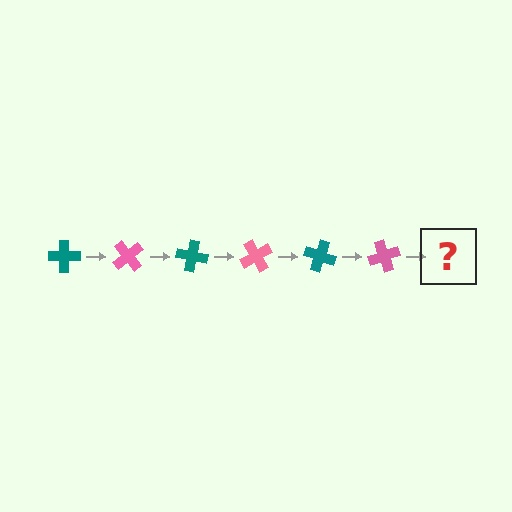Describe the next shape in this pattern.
It should be a teal cross, rotated 300 degrees from the start.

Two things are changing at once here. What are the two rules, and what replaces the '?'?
The two rules are that it rotates 50 degrees each step and the color cycles through teal and pink. The '?' should be a teal cross, rotated 300 degrees from the start.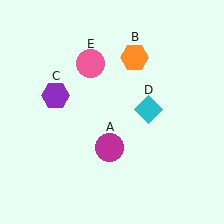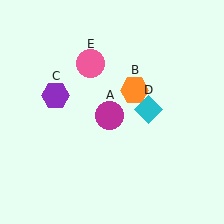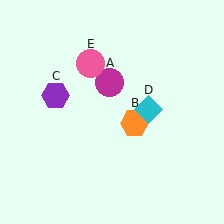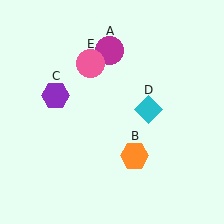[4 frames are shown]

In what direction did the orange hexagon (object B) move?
The orange hexagon (object B) moved down.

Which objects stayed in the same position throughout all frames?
Purple hexagon (object C) and cyan diamond (object D) and pink circle (object E) remained stationary.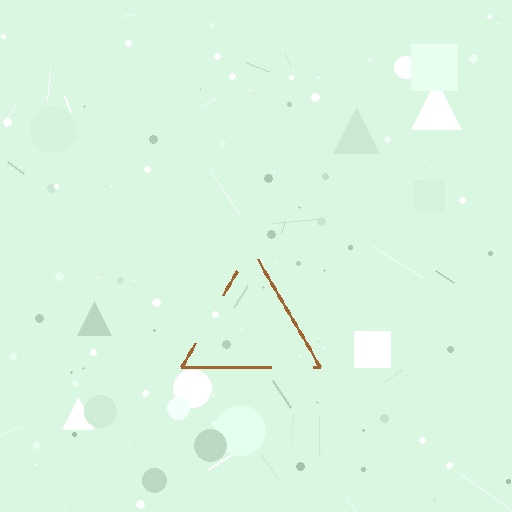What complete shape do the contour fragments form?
The contour fragments form a triangle.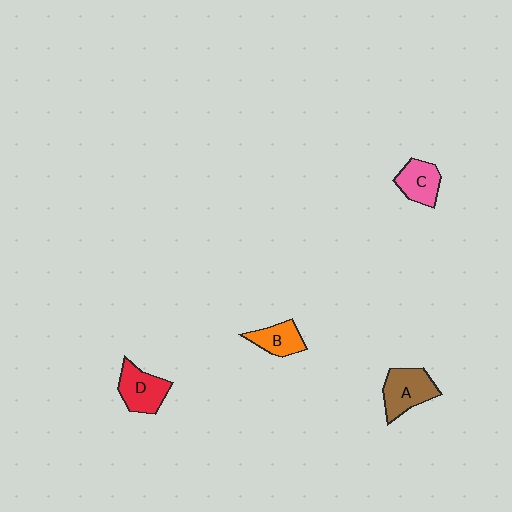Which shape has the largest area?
Shape A (brown).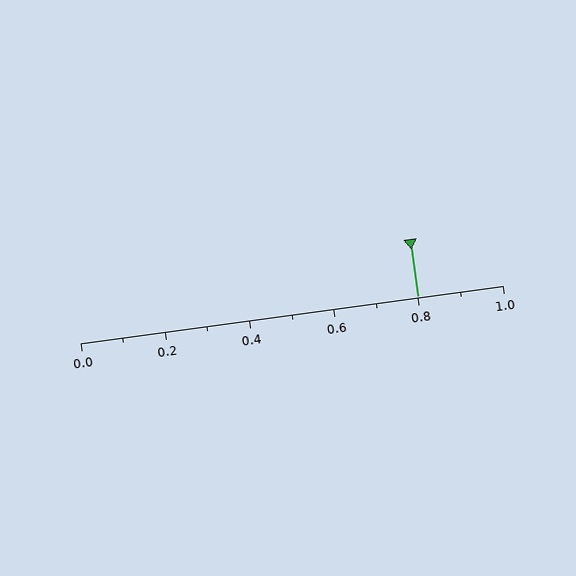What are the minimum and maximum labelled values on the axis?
The axis runs from 0.0 to 1.0.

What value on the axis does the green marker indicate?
The marker indicates approximately 0.8.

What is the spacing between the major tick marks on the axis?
The major ticks are spaced 0.2 apart.